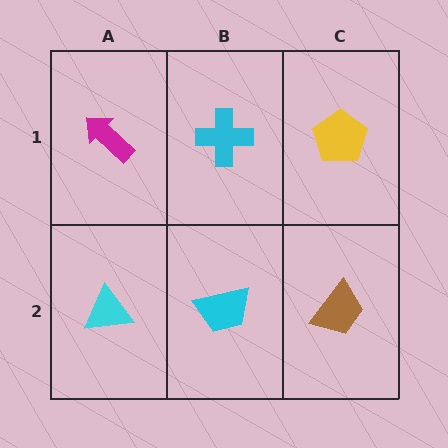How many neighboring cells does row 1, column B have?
3.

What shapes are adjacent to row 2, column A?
A magenta arrow (row 1, column A), a cyan trapezoid (row 2, column B).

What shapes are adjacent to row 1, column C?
A brown trapezoid (row 2, column C), a cyan cross (row 1, column B).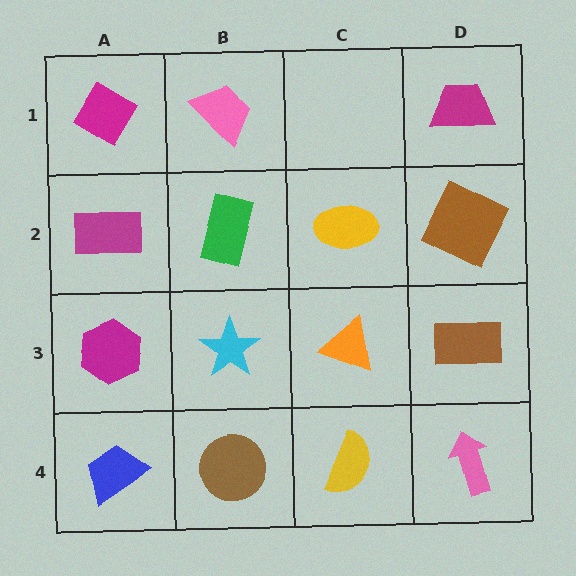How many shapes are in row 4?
4 shapes.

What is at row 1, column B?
A pink trapezoid.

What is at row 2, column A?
A magenta rectangle.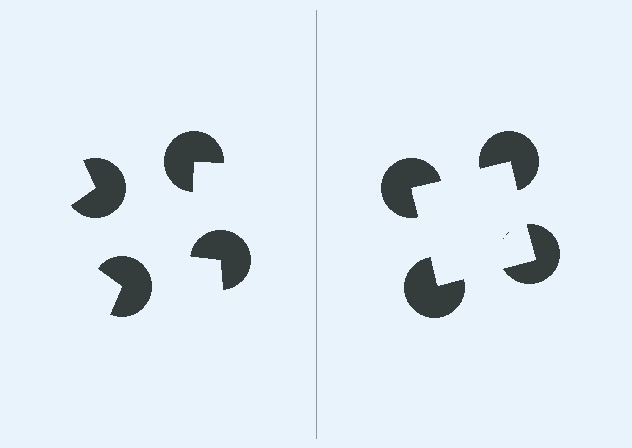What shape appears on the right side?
An illusory square.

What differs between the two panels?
The pac-man discs are positioned identically on both sides; only the wedge orientations differ. On the right they align to a square; on the left they are misaligned.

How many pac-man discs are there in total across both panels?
8 — 4 on each side.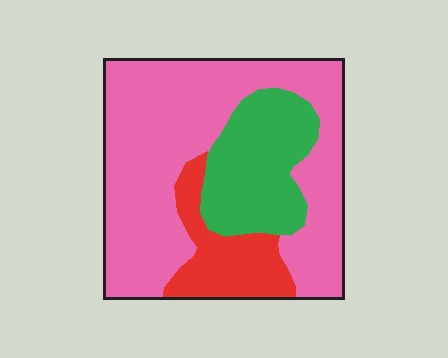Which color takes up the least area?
Red, at roughly 15%.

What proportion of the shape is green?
Green takes up about one quarter (1/4) of the shape.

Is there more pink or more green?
Pink.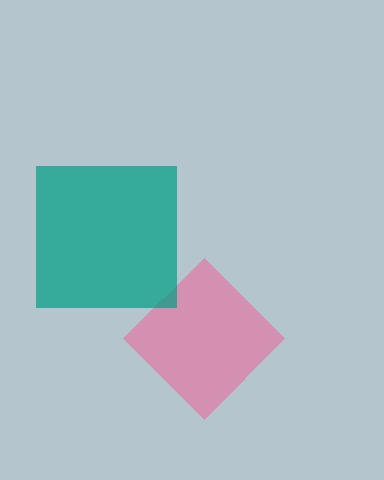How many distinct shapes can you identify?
There are 2 distinct shapes: a pink diamond, a teal square.